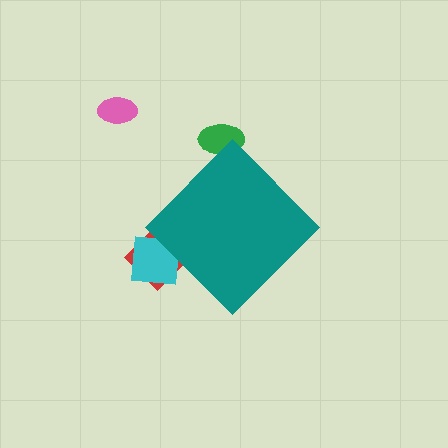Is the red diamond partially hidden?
Yes, the red diamond is partially hidden behind the teal diamond.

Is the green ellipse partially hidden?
Yes, the green ellipse is partially hidden behind the teal diamond.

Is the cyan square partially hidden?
Yes, the cyan square is partially hidden behind the teal diamond.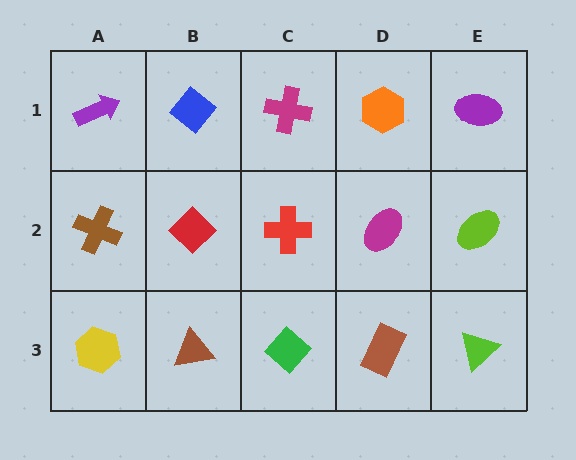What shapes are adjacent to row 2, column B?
A blue diamond (row 1, column B), a brown triangle (row 3, column B), a brown cross (row 2, column A), a red cross (row 2, column C).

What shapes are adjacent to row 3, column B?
A red diamond (row 2, column B), a yellow hexagon (row 3, column A), a green diamond (row 3, column C).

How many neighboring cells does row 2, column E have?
3.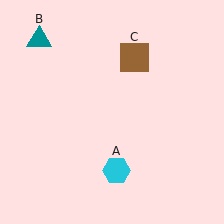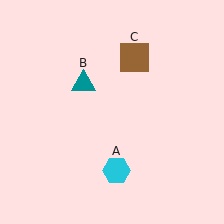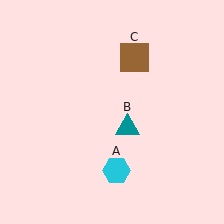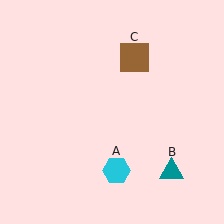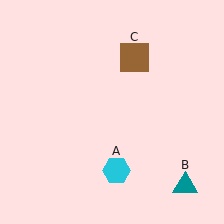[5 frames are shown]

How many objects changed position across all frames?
1 object changed position: teal triangle (object B).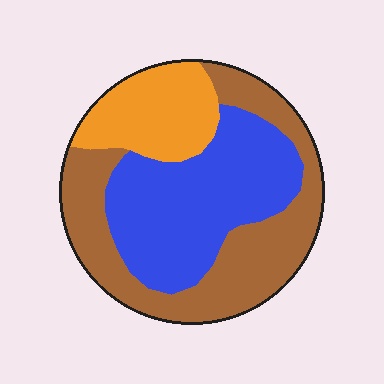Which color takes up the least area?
Orange, at roughly 20%.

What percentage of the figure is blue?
Blue covers about 40% of the figure.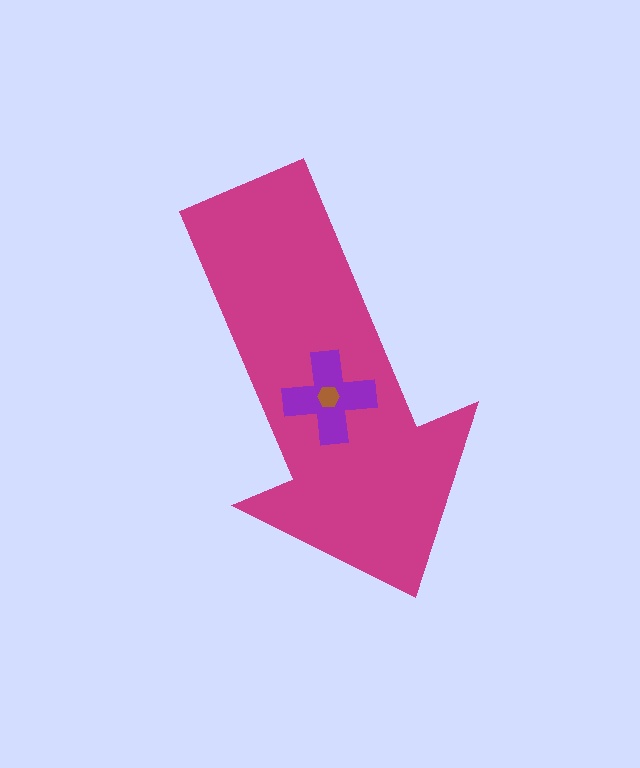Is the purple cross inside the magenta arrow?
Yes.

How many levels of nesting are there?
3.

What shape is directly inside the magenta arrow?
The purple cross.